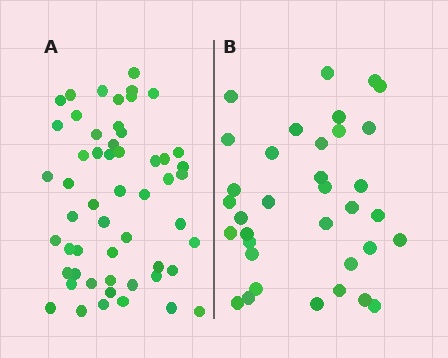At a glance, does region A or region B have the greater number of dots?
Region A (the left region) has more dots.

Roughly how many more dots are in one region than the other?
Region A has approximately 20 more dots than region B.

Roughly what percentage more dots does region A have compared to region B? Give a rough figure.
About 55% more.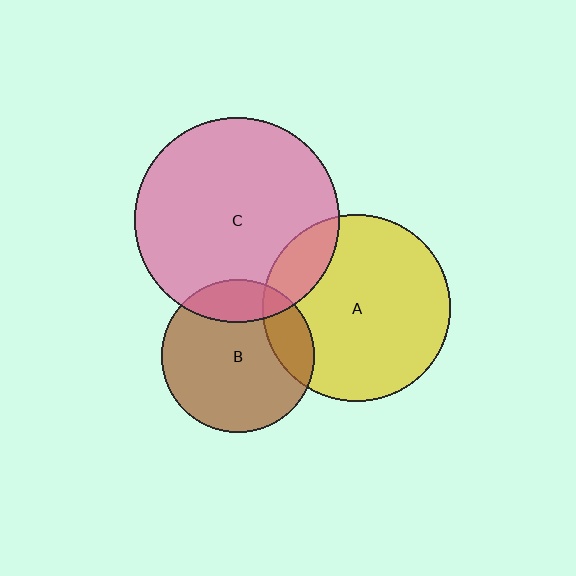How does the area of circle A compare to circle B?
Approximately 1.5 times.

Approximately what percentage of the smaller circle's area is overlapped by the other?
Approximately 20%.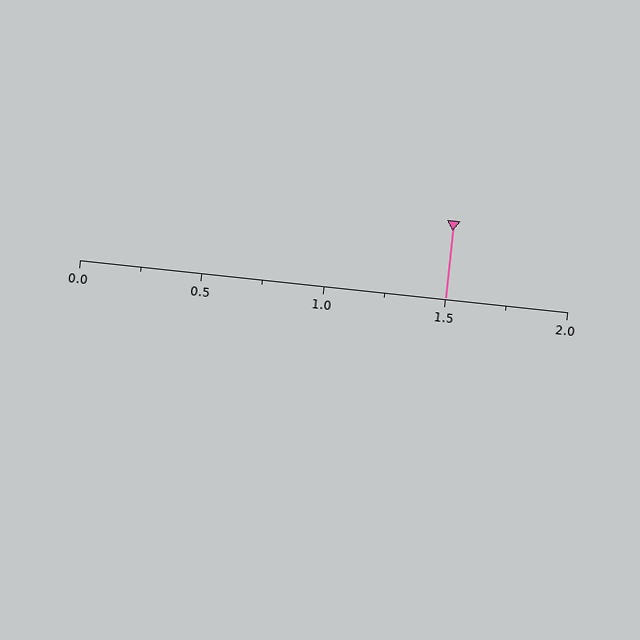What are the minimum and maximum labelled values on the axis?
The axis runs from 0.0 to 2.0.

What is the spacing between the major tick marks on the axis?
The major ticks are spaced 0.5 apart.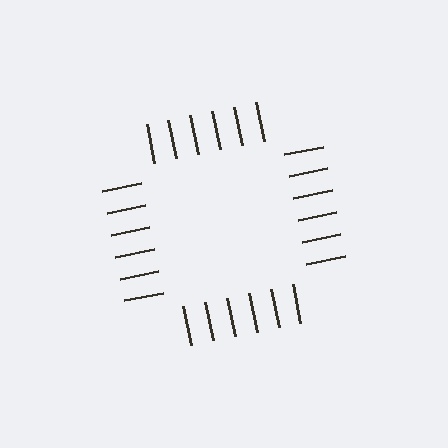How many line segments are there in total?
24 — 6 along each of the 4 edges.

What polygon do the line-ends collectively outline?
An illusory square — the line segments terminate on its edges but no continuous stroke is drawn.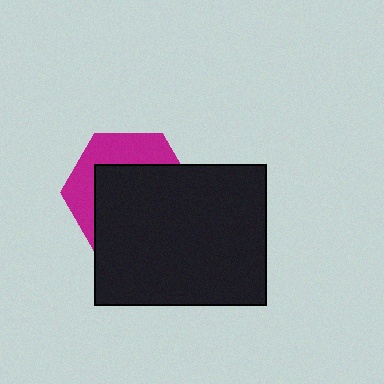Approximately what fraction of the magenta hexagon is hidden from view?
Roughly 65% of the magenta hexagon is hidden behind the black rectangle.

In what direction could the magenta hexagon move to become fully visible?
The magenta hexagon could move toward the upper-left. That would shift it out from behind the black rectangle entirely.